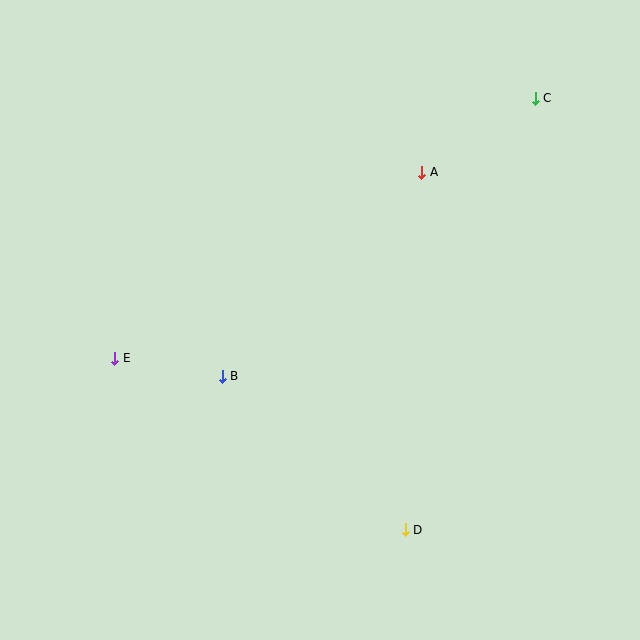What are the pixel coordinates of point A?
Point A is at (422, 172).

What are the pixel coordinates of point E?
Point E is at (115, 358).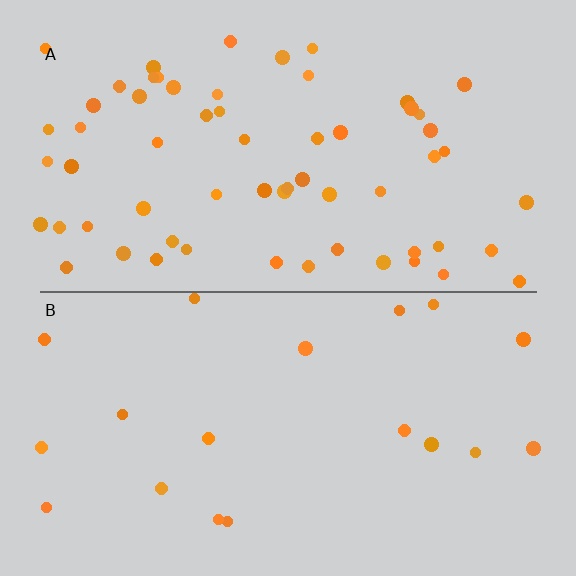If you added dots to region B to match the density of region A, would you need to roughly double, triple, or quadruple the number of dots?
Approximately triple.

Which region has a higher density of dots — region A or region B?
A (the top).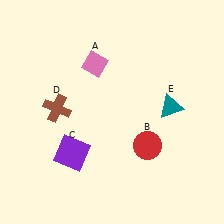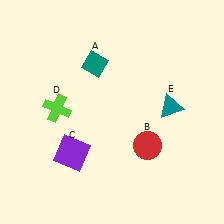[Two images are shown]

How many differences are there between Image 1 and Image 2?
There are 2 differences between the two images.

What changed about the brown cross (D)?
In Image 1, D is brown. In Image 2, it changed to lime.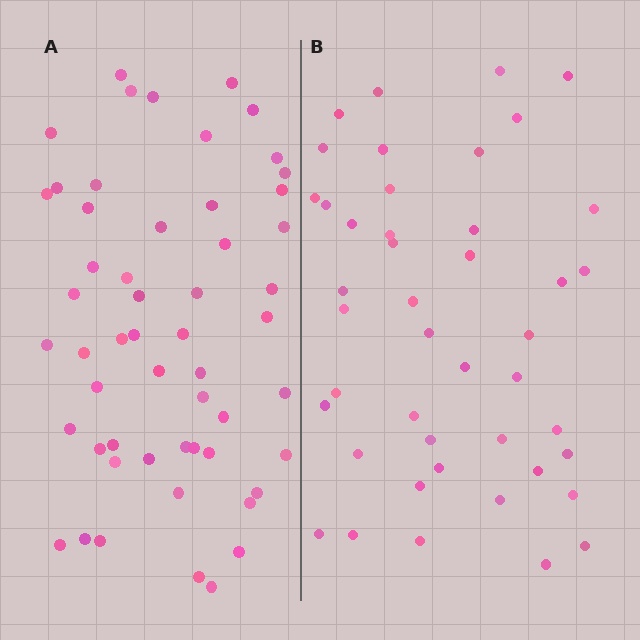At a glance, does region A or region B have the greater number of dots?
Region A (the left region) has more dots.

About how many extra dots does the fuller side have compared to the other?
Region A has roughly 10 or so more dots than region B.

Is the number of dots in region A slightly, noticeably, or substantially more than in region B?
Region A has only slightly more — the two regions are fairly close. The ratio is roughly 1.2 to 1.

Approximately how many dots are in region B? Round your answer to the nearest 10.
About 40 dots. (The exact count is 44, which rounds to 40.)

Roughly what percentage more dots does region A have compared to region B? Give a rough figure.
About 25% more.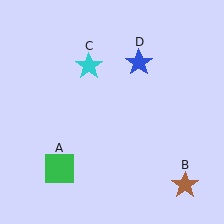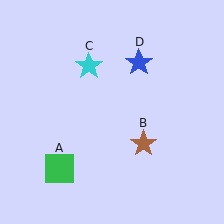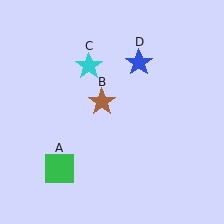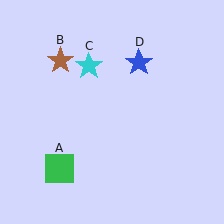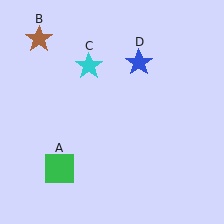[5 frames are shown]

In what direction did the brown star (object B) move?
The brown star (object B) moved up and to the left.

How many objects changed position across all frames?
1 object changed position: brown star (object B).